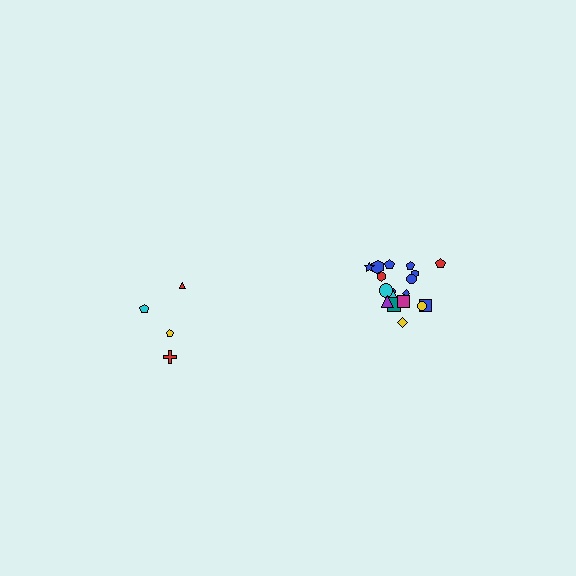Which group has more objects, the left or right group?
The right group.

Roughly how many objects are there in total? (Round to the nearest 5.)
Roughly 20 objects in total.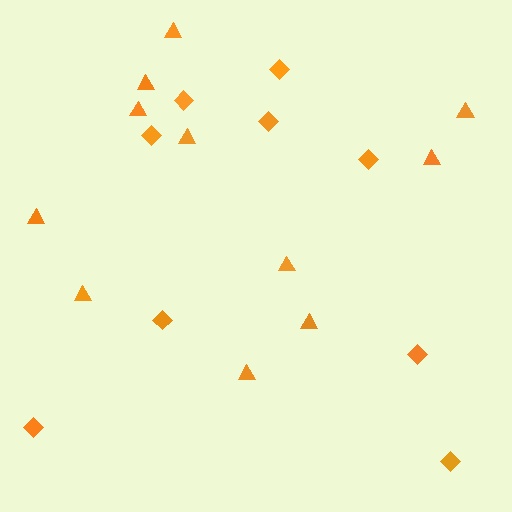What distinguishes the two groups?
There are 2 groups: one group of diamonds (9) and one group of triangles (11).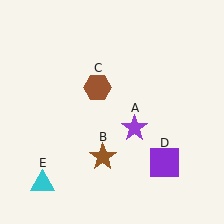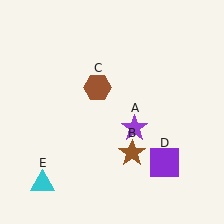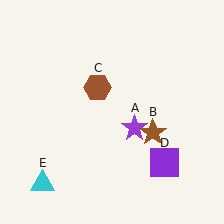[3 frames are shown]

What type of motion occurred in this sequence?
The brown star (object B) rotated counterclockwise around the center of the scene.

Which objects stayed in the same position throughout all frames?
Purple star (object A) and brown hexagon (object C) and purple square (object D) and cyan triangle (object E) remained stationary.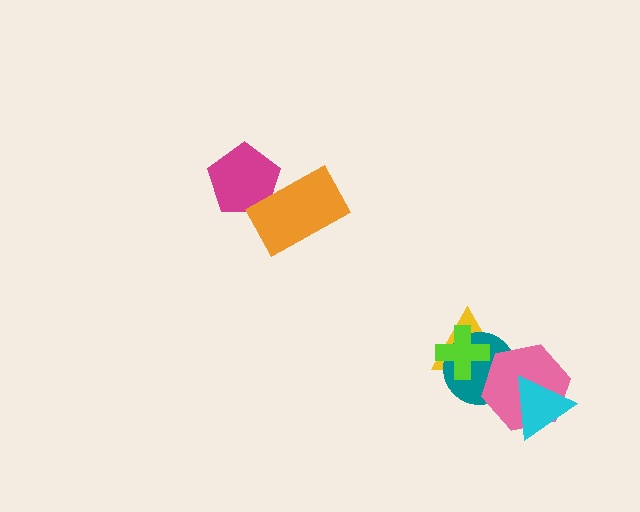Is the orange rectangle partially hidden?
No, no other shape covers it.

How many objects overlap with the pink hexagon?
3 objects overlap with the pink hexagon.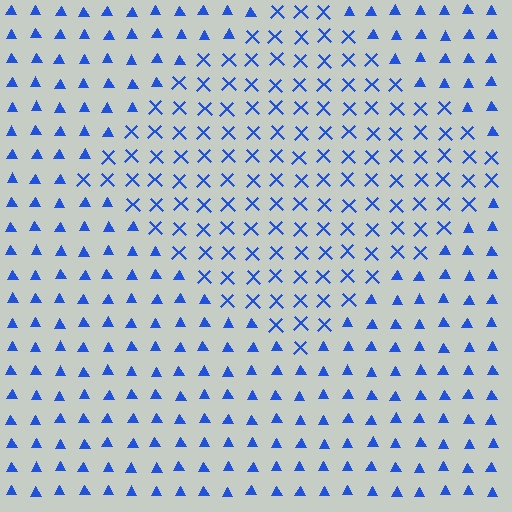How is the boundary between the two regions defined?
The boundary is defined by a change in element shape: X marks inside vs. triangles outside. All elements share the same color and spacing.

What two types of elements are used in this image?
The image uses X marks inside the diamond region and triangles outside it.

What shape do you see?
I see a diamond.